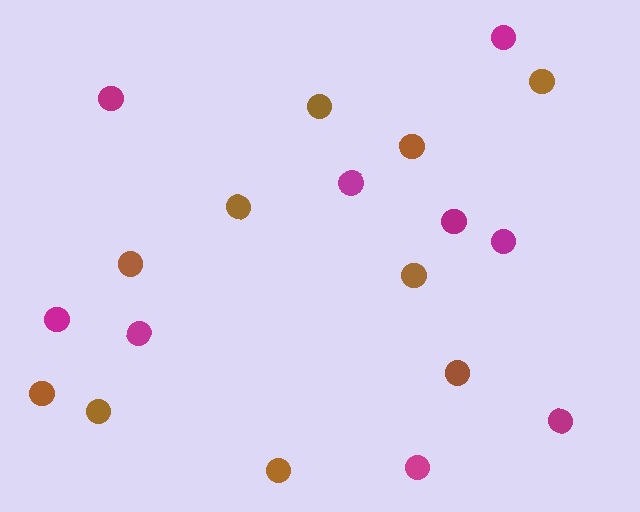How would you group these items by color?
There are 2 groups: one group of magenta circles (9) and one group of brown circles (10).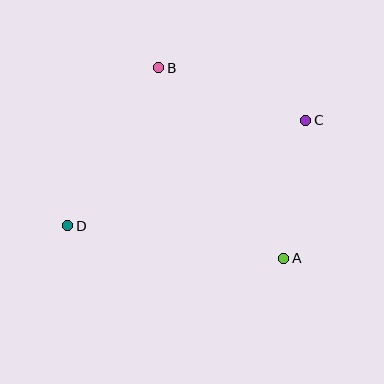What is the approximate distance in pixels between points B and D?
The distance between B and D is approximately 183 pixels.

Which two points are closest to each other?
Points A and C are closest to each other.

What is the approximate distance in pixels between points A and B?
The distance between A and B is approximately 228 pixels.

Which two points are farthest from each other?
Points C and D are farthest from each other.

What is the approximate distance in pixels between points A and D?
The distance between A and D is approximately 218 pixels.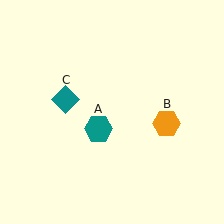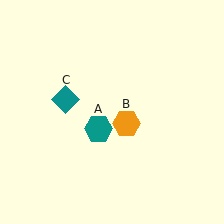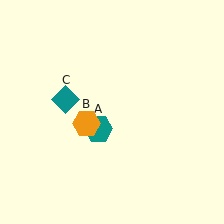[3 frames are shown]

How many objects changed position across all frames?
1 object changed position: orange hexagon (object B).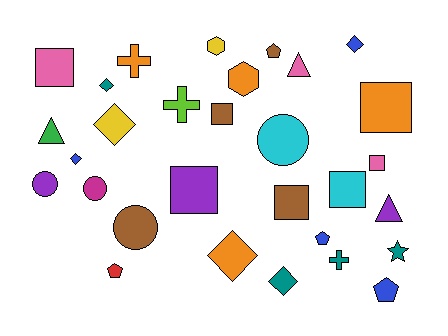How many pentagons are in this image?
There are 4 pentagons.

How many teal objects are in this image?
There are 4 teal objects.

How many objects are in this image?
There are 30 objects.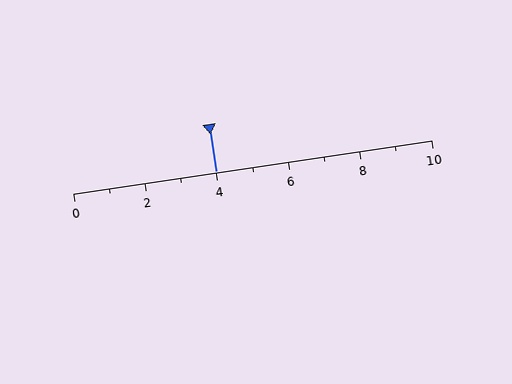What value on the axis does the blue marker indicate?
The marker indicates approximately 4.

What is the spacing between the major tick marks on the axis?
The major ticks are spaced 2 apart.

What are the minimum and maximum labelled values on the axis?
The axis runs from 0 to 10.